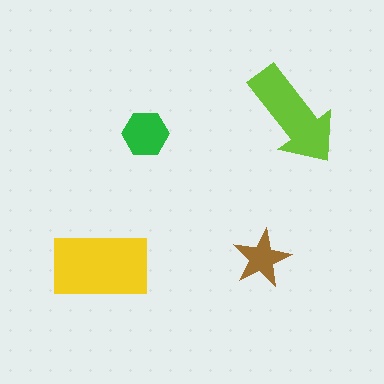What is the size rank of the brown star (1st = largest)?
4th.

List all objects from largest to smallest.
The yellow rectangle, the lime arrow, the green hexagon, the brown star.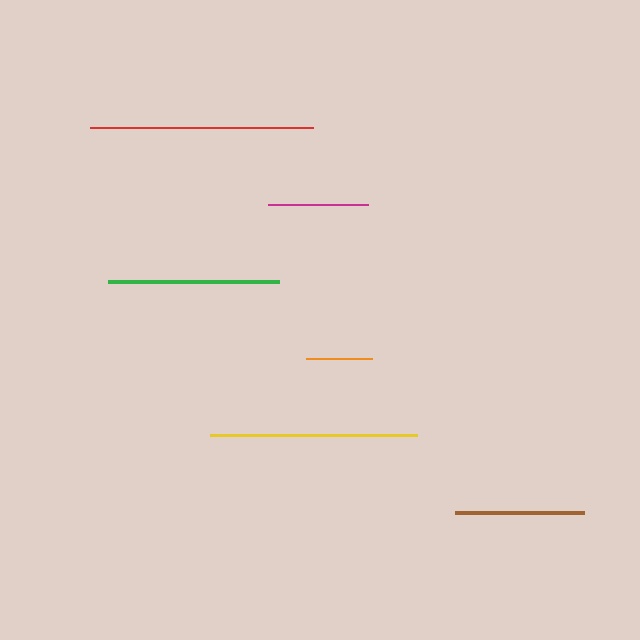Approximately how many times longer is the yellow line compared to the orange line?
The yellow line is approximately 3.2 times the length of the orange line.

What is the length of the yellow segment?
The yellow segment is approximately 207 pixels long.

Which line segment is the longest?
The red line is the longest at approximately 223 pixels.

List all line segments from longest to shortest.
From longest to shortest: red, yellow, green, brown, magenta, orange.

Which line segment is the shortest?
The orange line is the shortest at approximately 65 pixels.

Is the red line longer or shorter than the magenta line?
The red line is longer than the magenta line.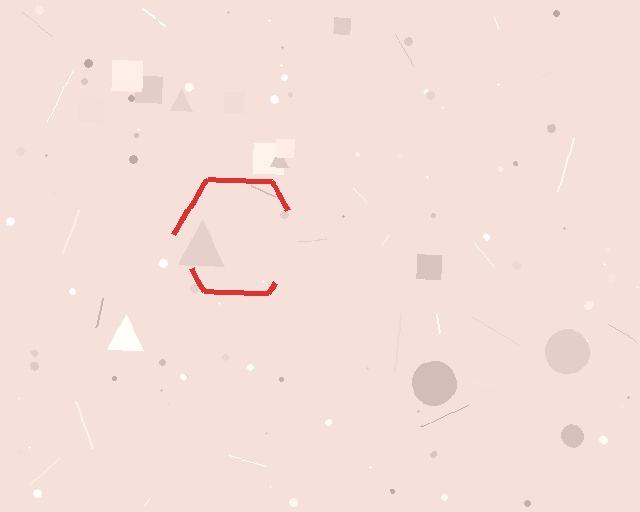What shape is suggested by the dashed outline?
The dashed outline suggests a hexagon.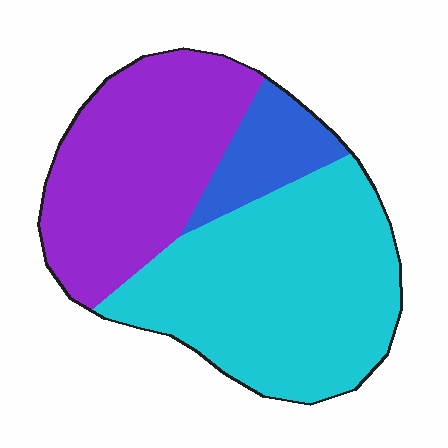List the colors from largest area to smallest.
From largest to smallest: cyan, purple, blue.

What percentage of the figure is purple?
Purple takes up about three eighths (3/8) of the figure.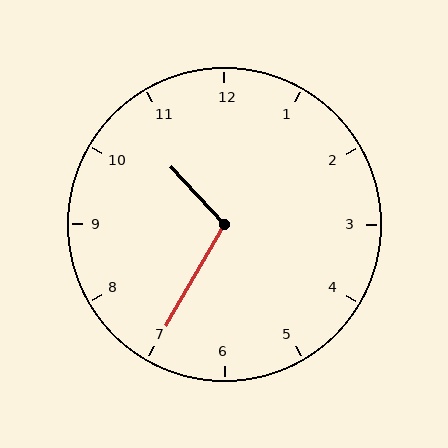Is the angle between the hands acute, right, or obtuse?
It is obtuse.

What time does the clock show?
10:35.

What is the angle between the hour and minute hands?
Approximately 108 degrees.